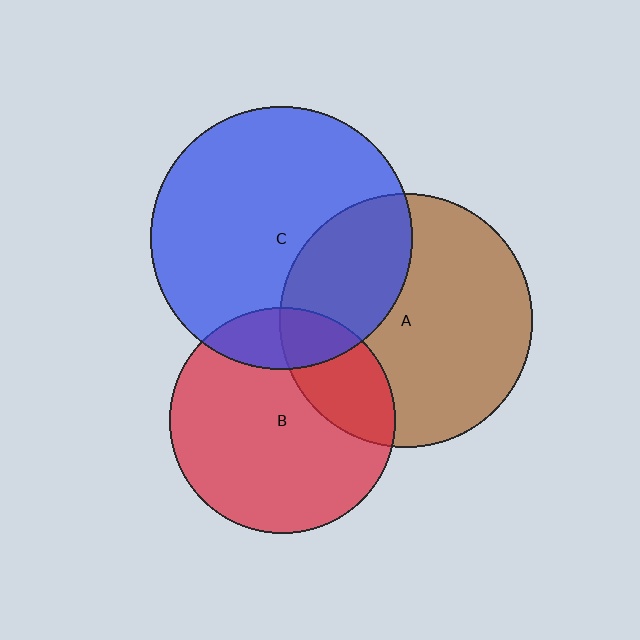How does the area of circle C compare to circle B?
Approximately 1.3 times.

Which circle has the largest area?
Circle C (blue).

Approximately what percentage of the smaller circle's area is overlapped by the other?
Approximately 15%.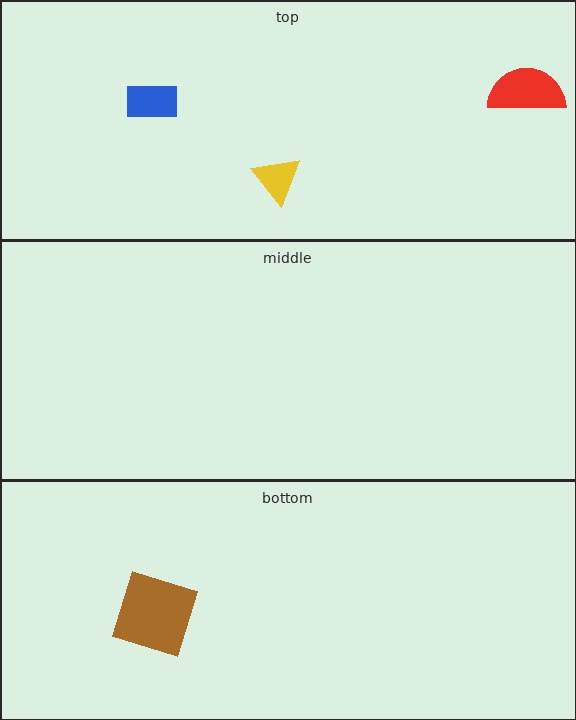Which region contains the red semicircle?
The top region.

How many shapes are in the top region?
3.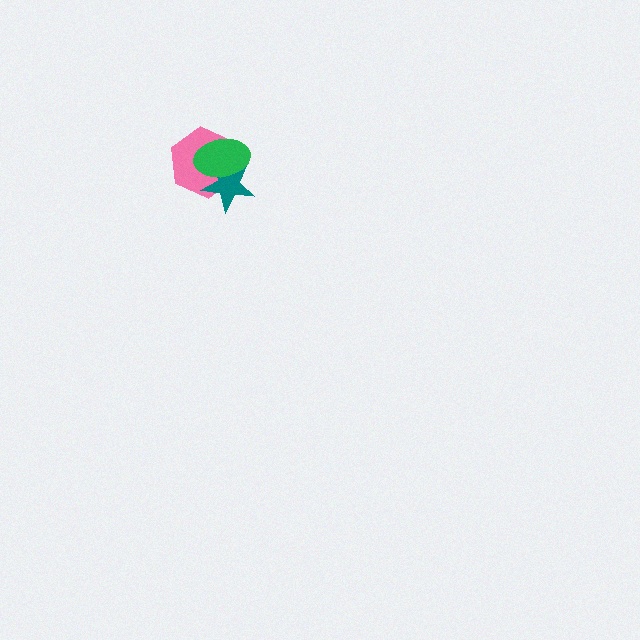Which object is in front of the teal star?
The green ellipse is in front of the teal star.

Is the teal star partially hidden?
Yes, it is partially covered by another shape.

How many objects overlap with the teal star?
2 objects overlap with the teal star.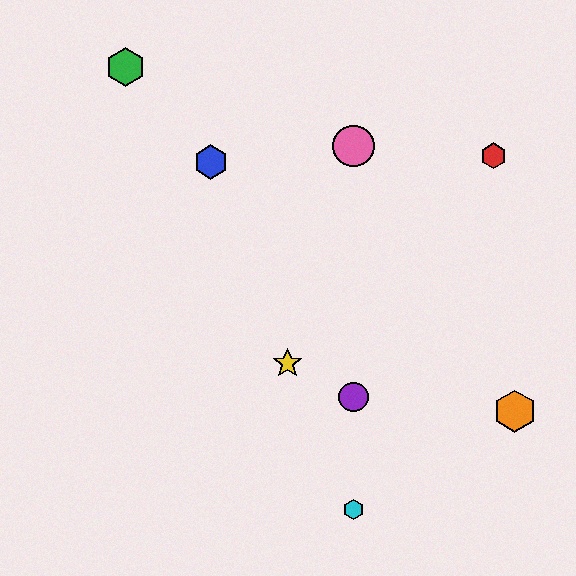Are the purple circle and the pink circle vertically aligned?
Yes, both are at x≈353.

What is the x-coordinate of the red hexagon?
The red hexagon is at x≈494.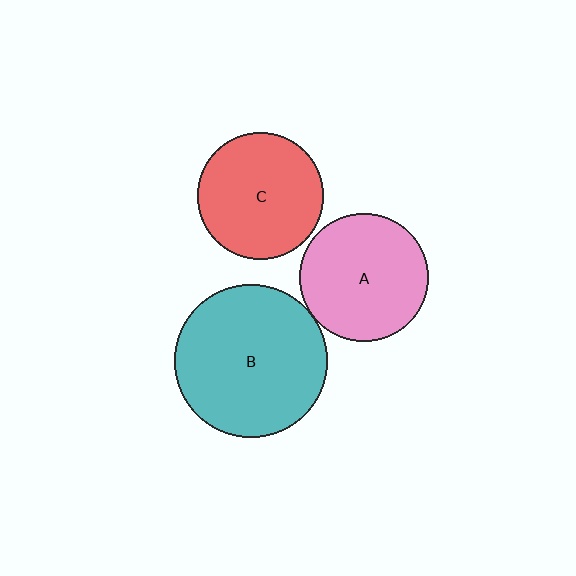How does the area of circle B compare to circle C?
Approximately 1.5 times.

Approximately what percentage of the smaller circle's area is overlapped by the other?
Approximately 5%.